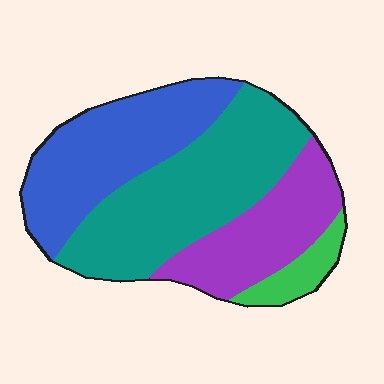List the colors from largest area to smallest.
From largest to smallest: teal, blue, purple, green.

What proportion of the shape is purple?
Purple covers 23% of the shape.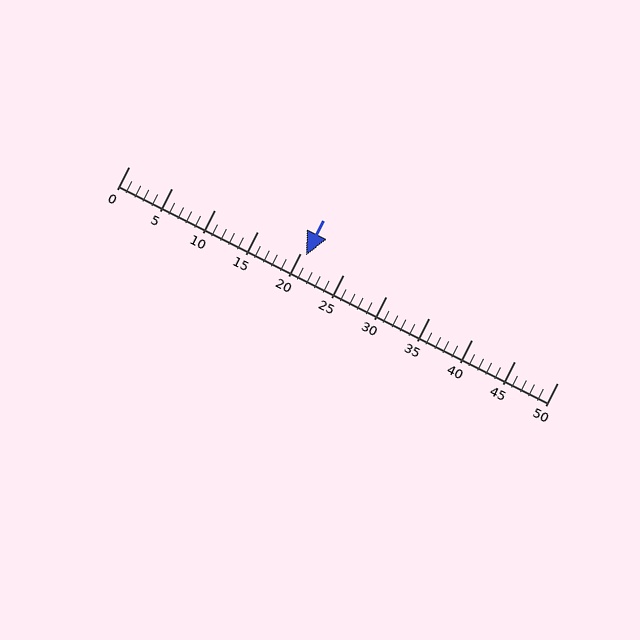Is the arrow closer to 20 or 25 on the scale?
The arrow is closer to 20.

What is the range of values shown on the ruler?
The ruler shows values from 0 to 50.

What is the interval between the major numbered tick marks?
The major tick marks are spaced 5 units apart.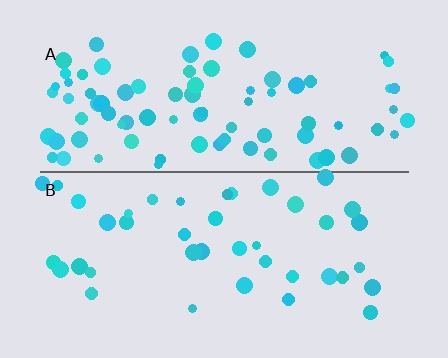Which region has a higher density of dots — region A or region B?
A (the top).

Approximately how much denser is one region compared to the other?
Approximately 2.0× — region A over region B.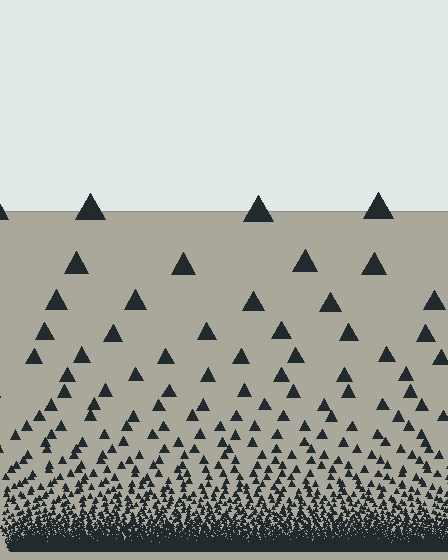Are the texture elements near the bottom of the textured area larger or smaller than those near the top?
Smaller. The gradient is inverted — elements near the bottom are smaller and denser.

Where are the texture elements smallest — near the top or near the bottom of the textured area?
Near the bottom.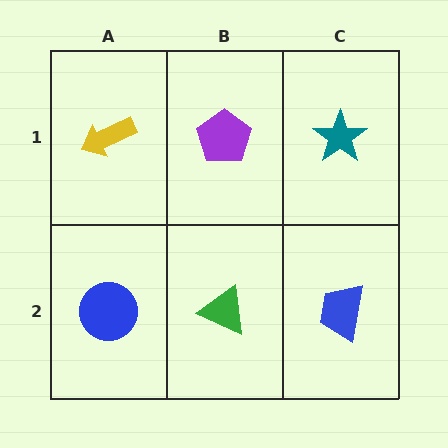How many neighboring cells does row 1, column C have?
2.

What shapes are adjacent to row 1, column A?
A blue circle (row 2, column A), a purple pentagon (row 1, column B).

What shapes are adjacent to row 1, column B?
A green triangle (row 2, column B), a yellow arrow (row 1, column A), a teal star (row 1, column C).